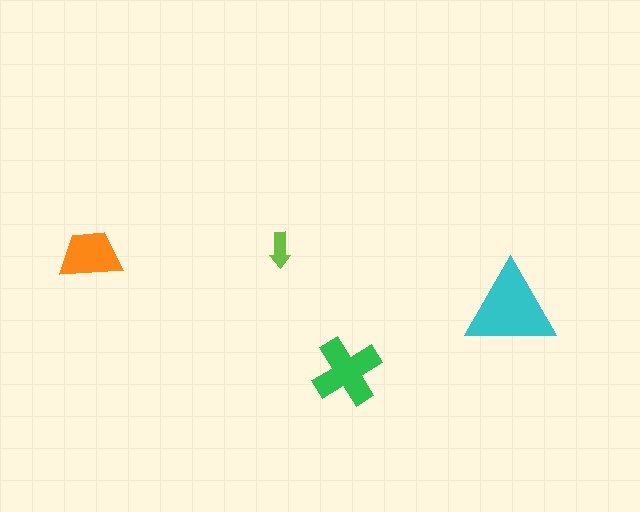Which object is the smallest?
The lime arrow.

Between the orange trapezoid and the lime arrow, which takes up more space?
The orange trapezoid.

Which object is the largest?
The cyan triangle.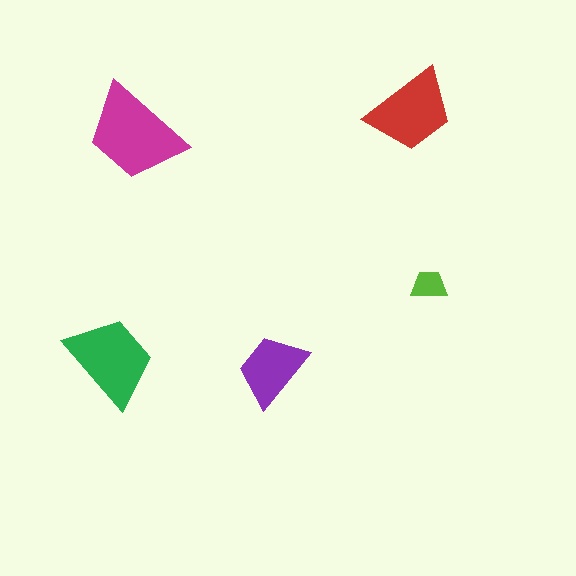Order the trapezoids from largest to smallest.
the magenta one, the green one, the red one, the purple one, the lime one.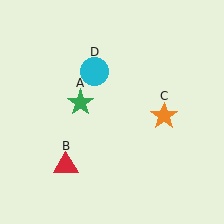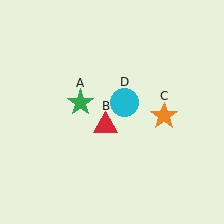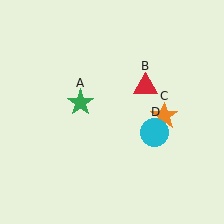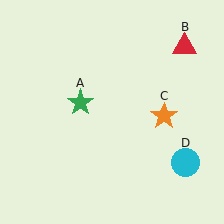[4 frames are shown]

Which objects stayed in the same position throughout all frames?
Green star (object A) and orange star (object C) remained stationary.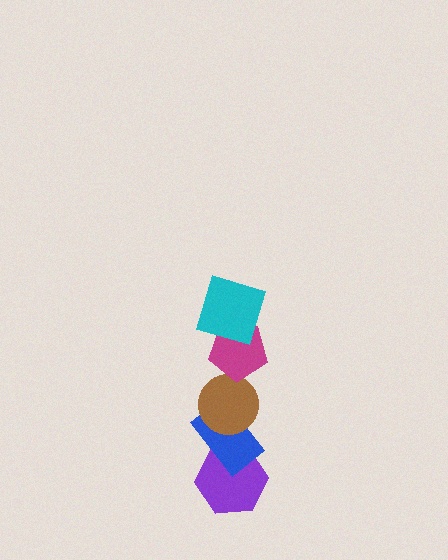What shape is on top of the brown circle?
The magenta pentagon is on top of the brown circle.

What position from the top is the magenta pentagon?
The magenta pentagon is 2nd from the top.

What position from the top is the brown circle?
The brown circle is 3rd from the top.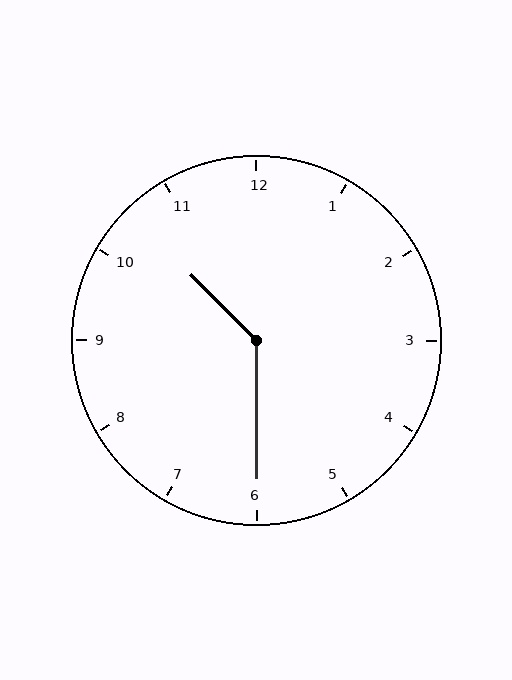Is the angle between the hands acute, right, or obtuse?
It is obtuse.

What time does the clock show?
10:30.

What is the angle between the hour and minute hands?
Approximately 135 degrees.